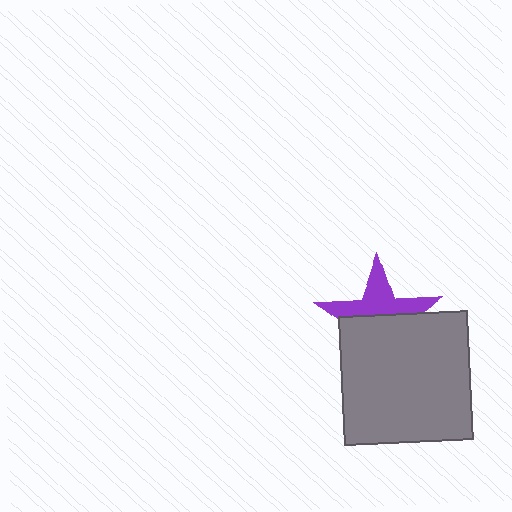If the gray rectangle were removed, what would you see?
You would see the complete purple star.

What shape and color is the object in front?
The object in front is a gray rectangle.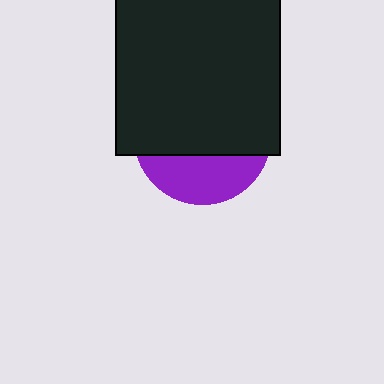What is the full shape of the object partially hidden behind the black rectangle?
The partially hidden object is a purple circle.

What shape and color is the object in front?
The object in front is a black rectangle.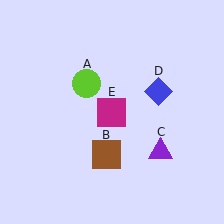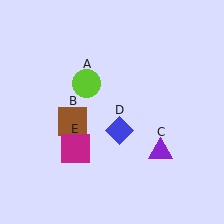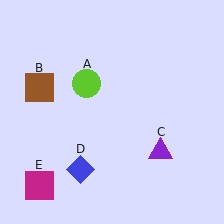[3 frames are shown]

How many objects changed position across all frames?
3 objects changed position: brown square (object B), blue diamond (object D), magenta square (object E).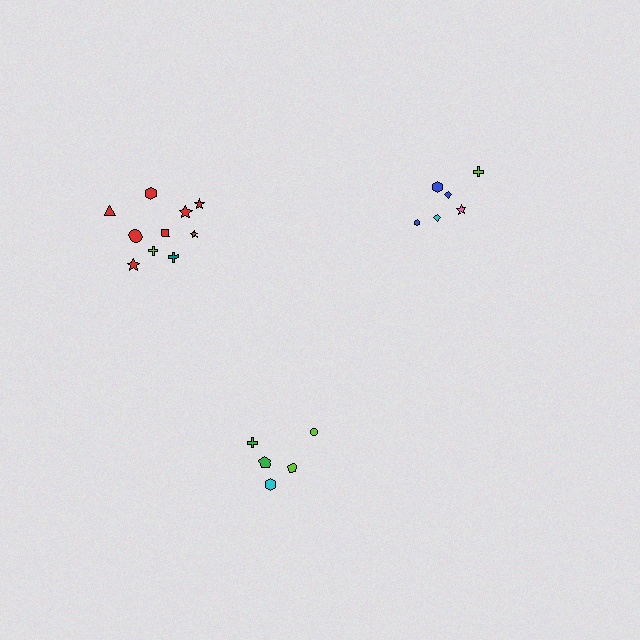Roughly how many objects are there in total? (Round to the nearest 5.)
Roughly 20 objects in total.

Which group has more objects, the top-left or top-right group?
The top-left group.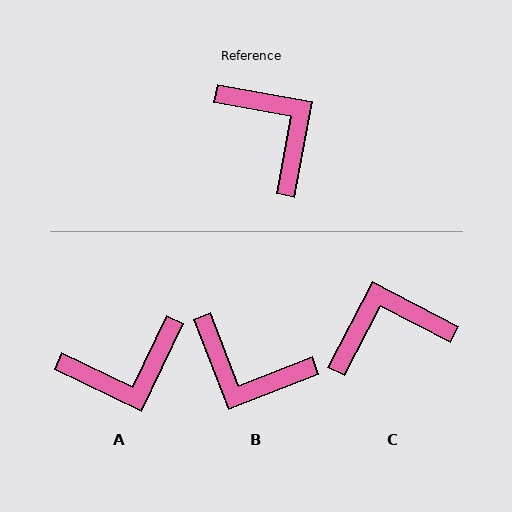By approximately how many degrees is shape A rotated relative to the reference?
Approximately 105 degrees clockwise.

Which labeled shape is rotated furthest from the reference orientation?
B, about 148 degrees away.